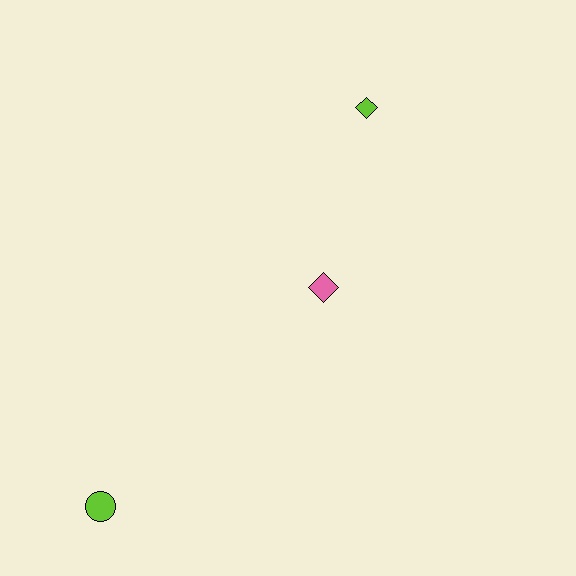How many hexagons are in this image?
There are no hexagons.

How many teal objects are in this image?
There are no teal objects.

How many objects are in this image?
There are 3 objects.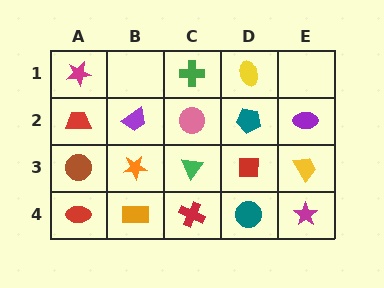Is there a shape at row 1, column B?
No, that cell is empty.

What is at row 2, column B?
A purple trapezoid.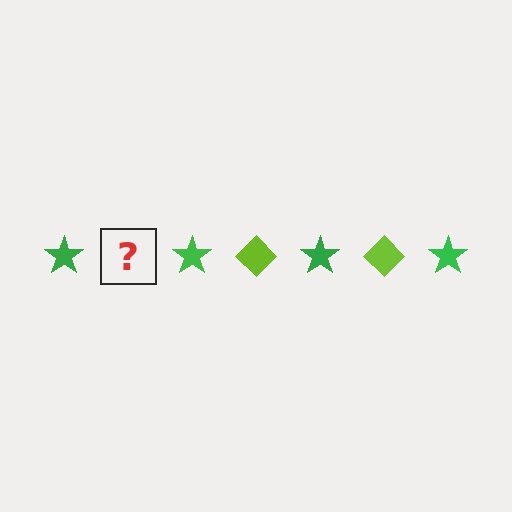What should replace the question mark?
The question mark should be replaced with a lime diamond.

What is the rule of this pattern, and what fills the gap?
The rule is that the pattern alternates between green star and lime diamond. The gap should be filled with a lime diamond.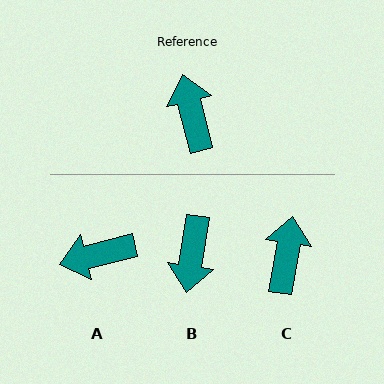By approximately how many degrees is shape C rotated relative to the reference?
Approximately 23 degrees clockwise.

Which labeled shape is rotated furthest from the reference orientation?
B, about 157 degrees away.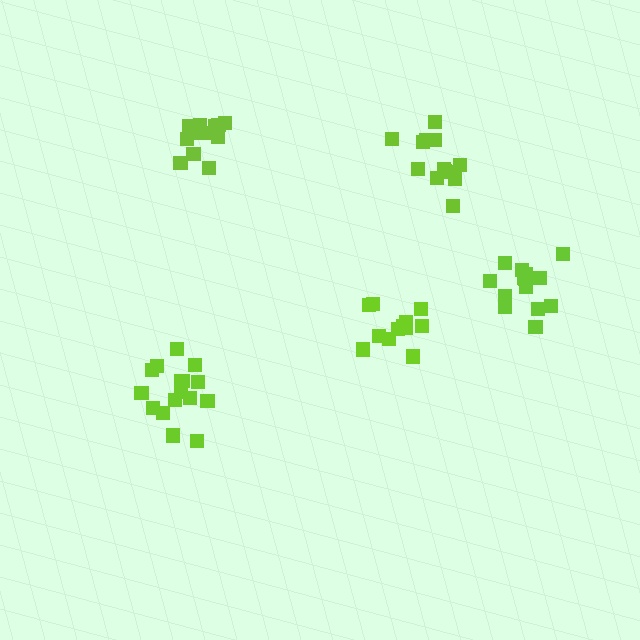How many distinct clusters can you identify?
There are 5 distinct clusters.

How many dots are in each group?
Group 1: 16 dots, Group 2: 12 dots, Group 3: 15 dots, Group 4: 13 dots, Group 5: 14 dots (70 total).